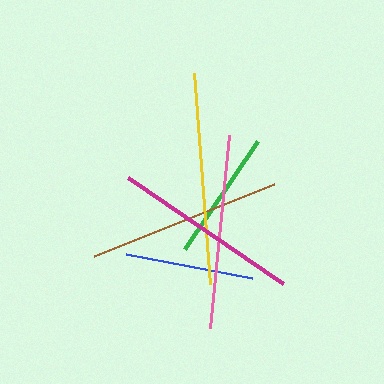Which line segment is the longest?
The yellow line is the longest at approximately 212 pixels.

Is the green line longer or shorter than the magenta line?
The magenta line is longer than the green line.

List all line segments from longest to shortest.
From longest to shortest: yellow, pink, brown, magenta, green, blue.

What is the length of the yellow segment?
The yellow segment is approximately 212 pixels long.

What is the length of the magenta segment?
The magenta segment is approximately 188 pixels long.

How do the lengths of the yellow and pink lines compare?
The yellow and pink lines are approximately the same length.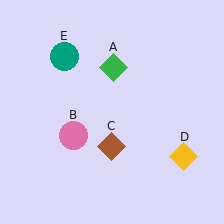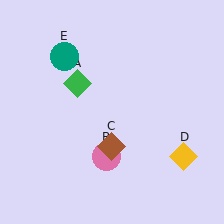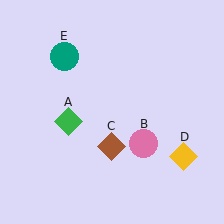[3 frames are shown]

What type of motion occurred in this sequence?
The green diamond (object A), pink circle (object B) rotated counterclockwise around the center of the scene.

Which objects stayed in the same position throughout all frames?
Brown diamond (object C) and yellow diamond (object D) and teal circle (object E) remained stationary.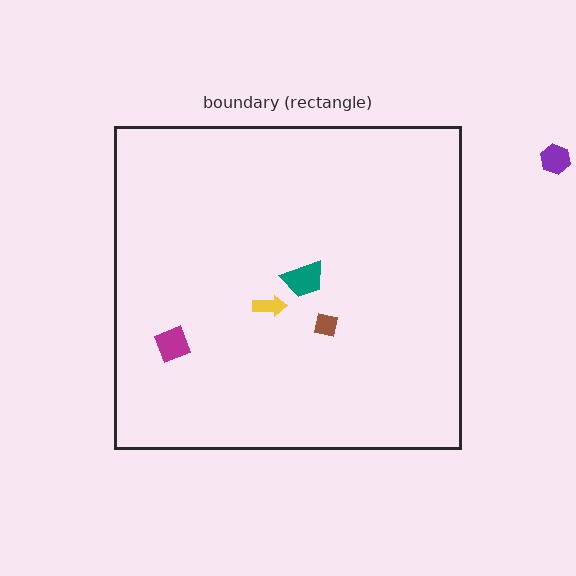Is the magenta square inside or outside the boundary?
Inside.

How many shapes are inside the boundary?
4 inside, 1 outside.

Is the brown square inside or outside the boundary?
Inside.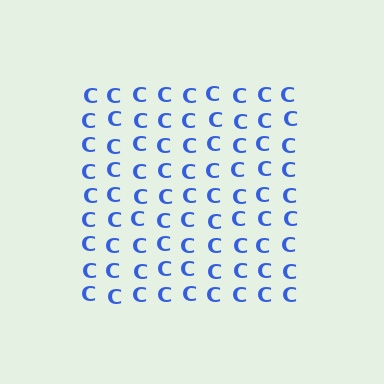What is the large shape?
The large shape is a square.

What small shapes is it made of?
It is made of small letter C's.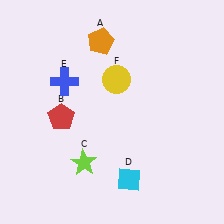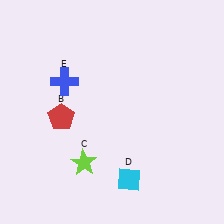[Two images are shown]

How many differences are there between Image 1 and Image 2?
There are 2 differences between the two images.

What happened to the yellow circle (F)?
The yellow circle (F) was removed in Image 2. It was in the top-right area of Image 1.